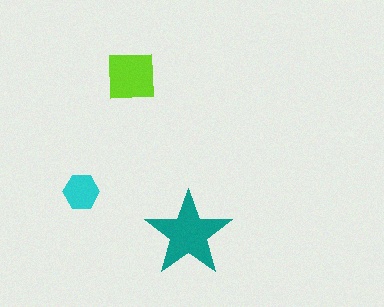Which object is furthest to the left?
The cyan hexagon is leftmost.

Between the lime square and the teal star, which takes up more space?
The teal star.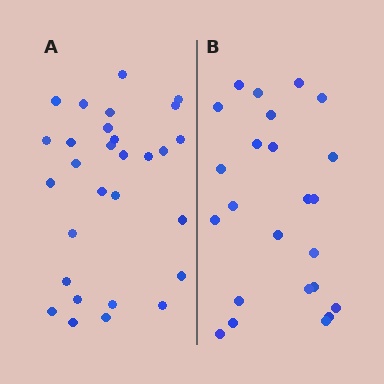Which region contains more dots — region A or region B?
Region A (the left region) has more dots.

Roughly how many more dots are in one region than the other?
Region A has about 5 more dots than region B.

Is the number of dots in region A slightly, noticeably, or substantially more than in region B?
Region A has only slightly more — the two regions are fairly close. The ratio is roughly 1.2 to 1.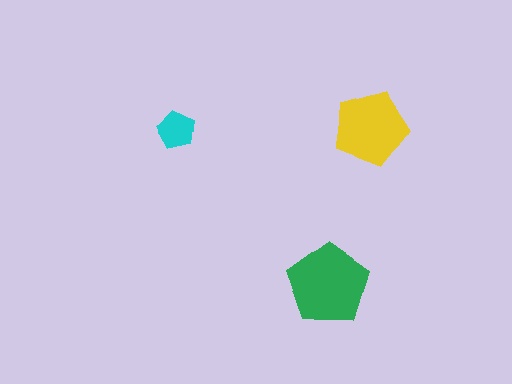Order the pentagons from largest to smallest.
the green one, the yellow one, the cyan one.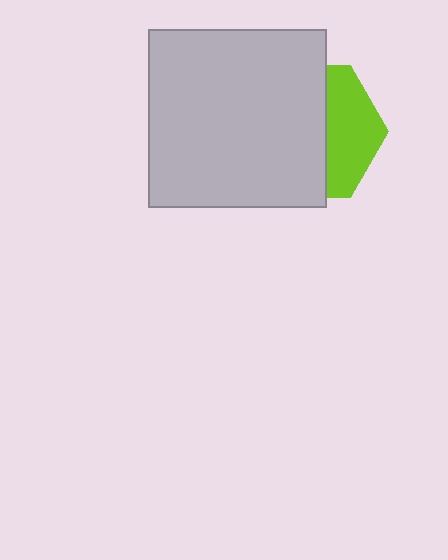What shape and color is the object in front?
The object in front is a light gray square.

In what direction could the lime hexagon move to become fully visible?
The lime hexagon could move right. That would shift it out from behind the light gray square entirely.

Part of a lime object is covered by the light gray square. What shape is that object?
It is a hexagon.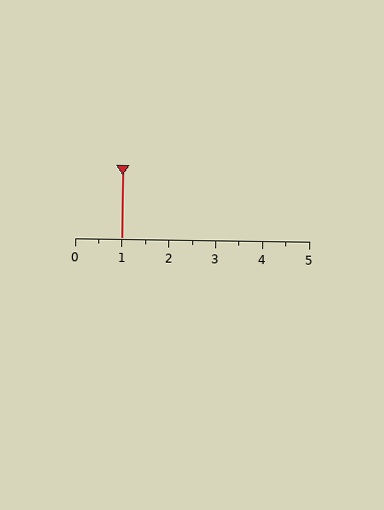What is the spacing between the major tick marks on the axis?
The major ticks are spaced 1 apart.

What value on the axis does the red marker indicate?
The marker indicates approximately 1.